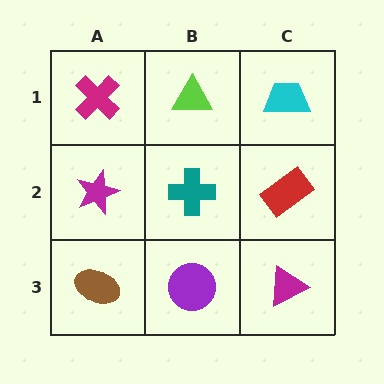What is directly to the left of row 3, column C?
A purple circle.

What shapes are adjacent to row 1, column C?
A red rectangle (row 2, column C), a lime triangle (row 1, column B).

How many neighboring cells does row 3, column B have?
3.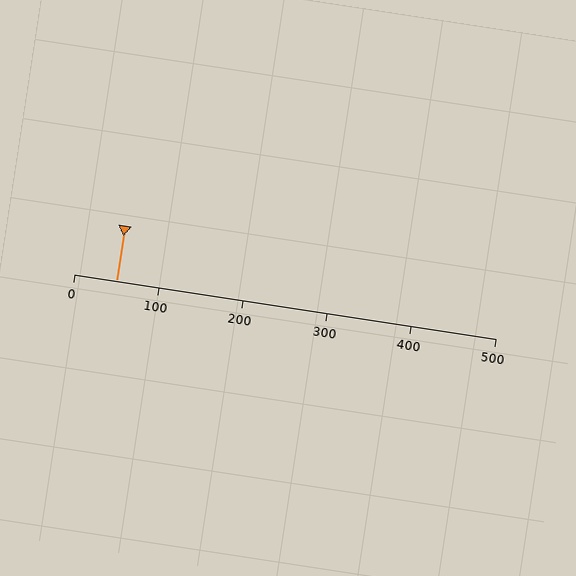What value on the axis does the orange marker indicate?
The marker indicates approximately 50.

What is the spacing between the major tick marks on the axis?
The major ticks are spaced 100 apart.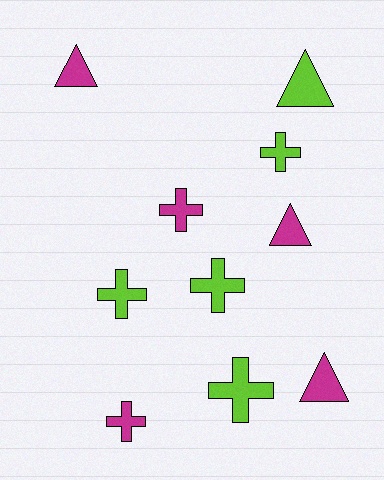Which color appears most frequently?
Magenta, with 5 objects.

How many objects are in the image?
There are 10 objects.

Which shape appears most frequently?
Cross, with 6 objects.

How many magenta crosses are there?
There are 2 magenta crosses.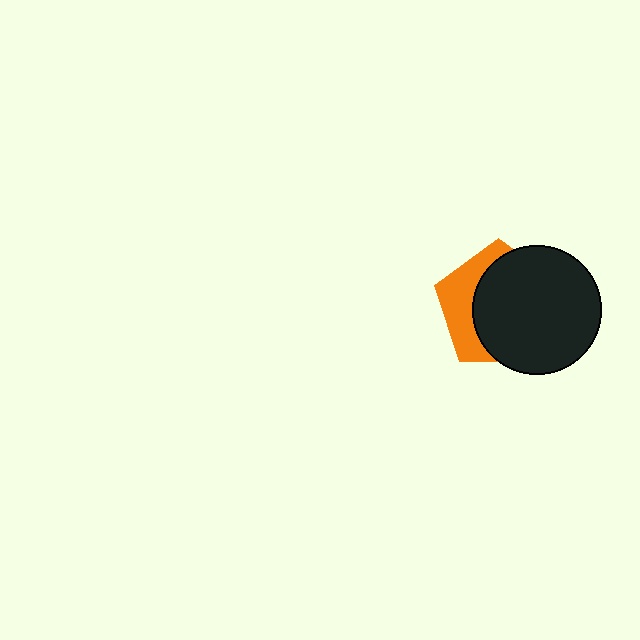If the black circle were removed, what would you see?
You would see the complete orange pentagon.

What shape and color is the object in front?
The object in front is a black circle.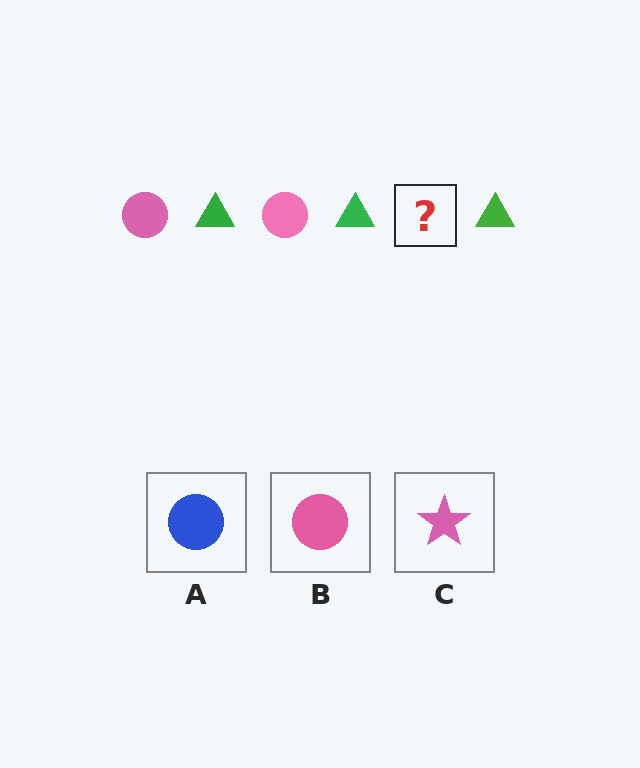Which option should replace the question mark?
Option B.